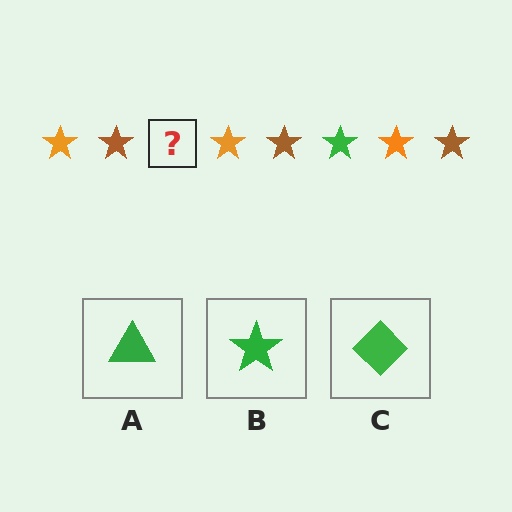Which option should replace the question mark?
Option B.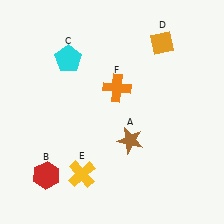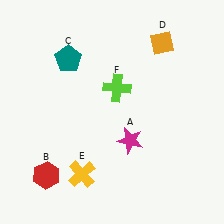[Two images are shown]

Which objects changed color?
A changed from brown to magenta. C changed from cyan to teal. F changed from orange to lime.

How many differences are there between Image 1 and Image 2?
There are 3 differences between the two images.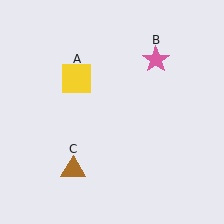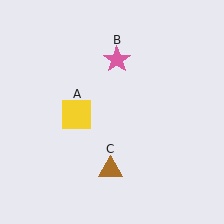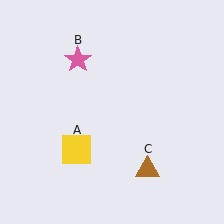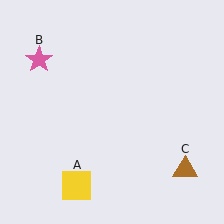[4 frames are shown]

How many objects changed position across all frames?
3 objects changed position: yellow square (object A), pink star (object B), brown triangle (object C).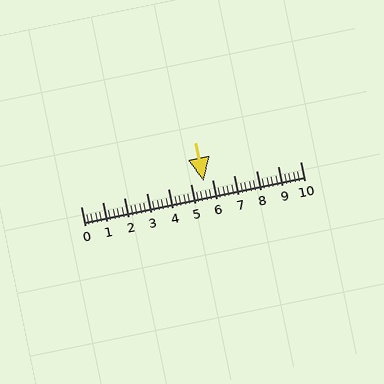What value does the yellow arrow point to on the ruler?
The yellow arrow points to approximately 5.6.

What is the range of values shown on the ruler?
The ruler shows values from 0 to 10.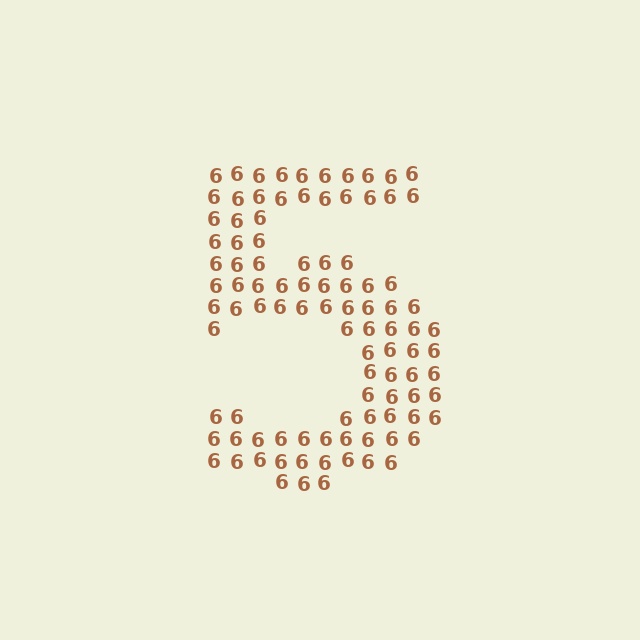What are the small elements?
The small elements are digit 6's.